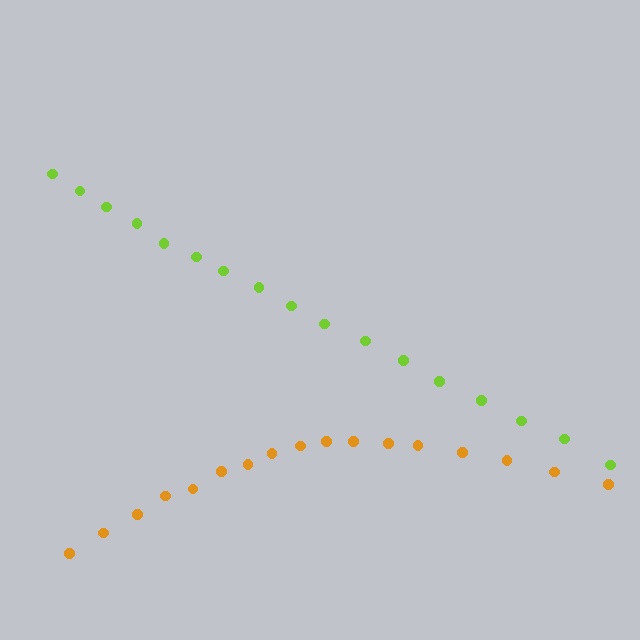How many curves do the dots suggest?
There are 2 distinct paths.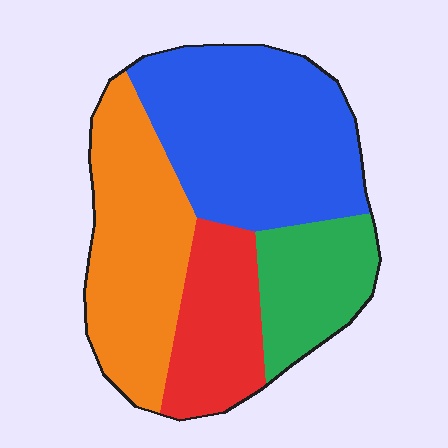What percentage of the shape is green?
Green covers roughly 15% of the shape.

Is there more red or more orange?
Orange.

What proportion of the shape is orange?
Orange covers around 30% of the shape.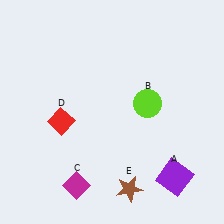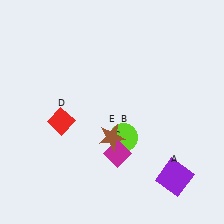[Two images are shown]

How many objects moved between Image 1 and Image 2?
3 objects moved between the two images.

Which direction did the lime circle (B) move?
The lime circle (B) moved down.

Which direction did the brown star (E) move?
The brown star (E) moved up.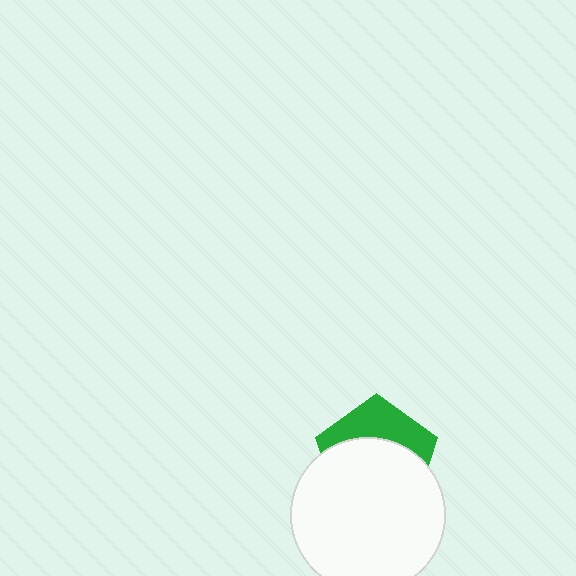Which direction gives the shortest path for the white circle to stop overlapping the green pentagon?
Moving down gives the shortest separation.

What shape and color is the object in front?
The object in front is a white circle.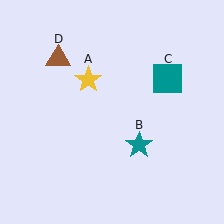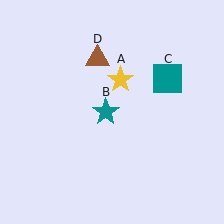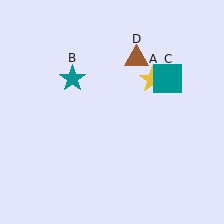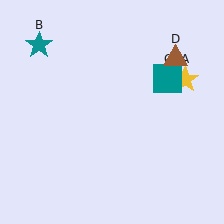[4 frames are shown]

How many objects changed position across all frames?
3 objects changed position: yellow star (object A), teal star (object B), brown triangle (object D).